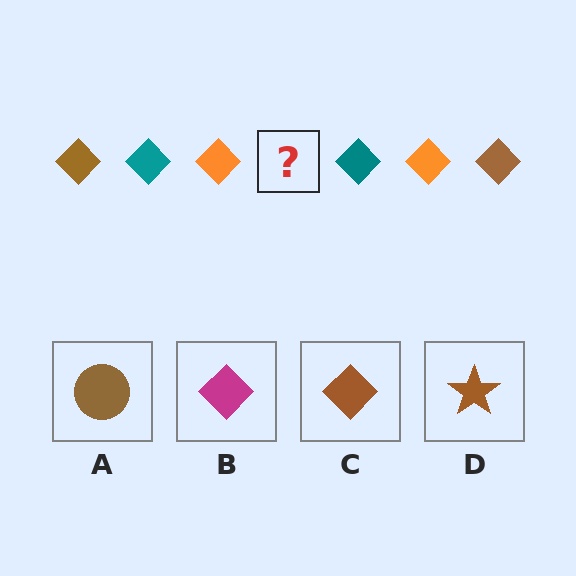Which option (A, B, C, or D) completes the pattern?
C.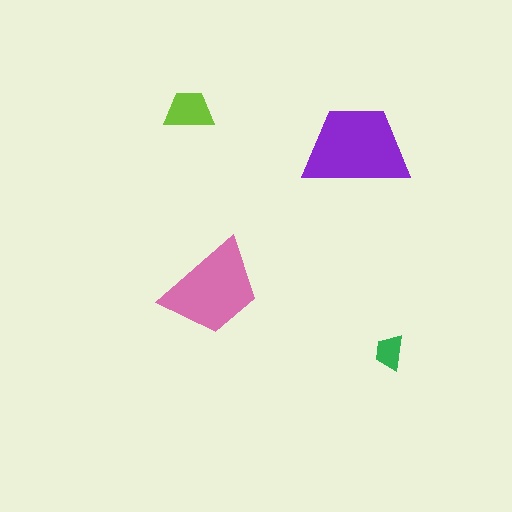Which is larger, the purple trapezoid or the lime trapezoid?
The purple one.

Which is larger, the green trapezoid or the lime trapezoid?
The lime one.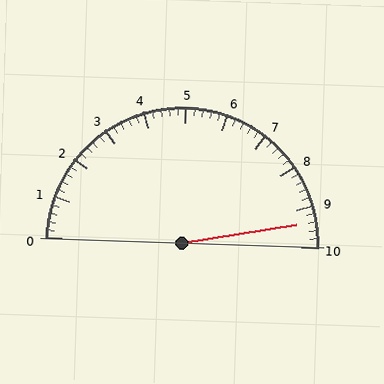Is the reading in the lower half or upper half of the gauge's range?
The reading is in the upper half of the range (0 to 10).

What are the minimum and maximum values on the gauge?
The gauge ranges from 0 to 10.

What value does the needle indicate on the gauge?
The needle indicates approximately 9.4.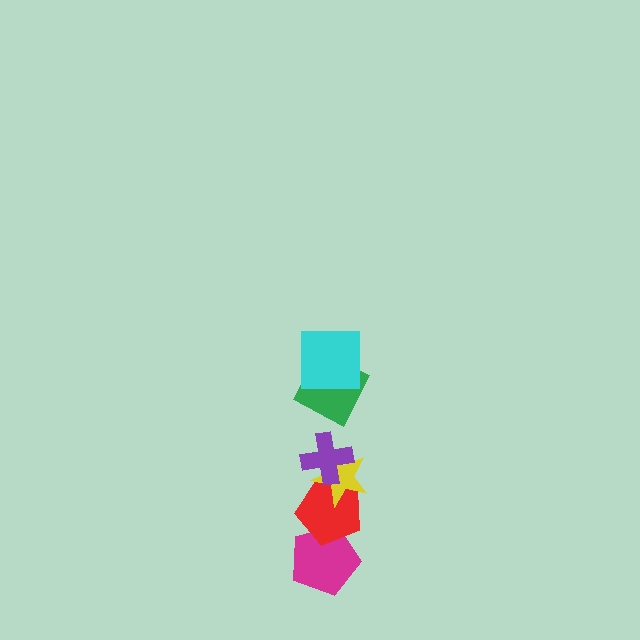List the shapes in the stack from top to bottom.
From top to bottom: the cyan square, the green square, the purple cross, the yellow star, the red pentagon, the magenta pentagon.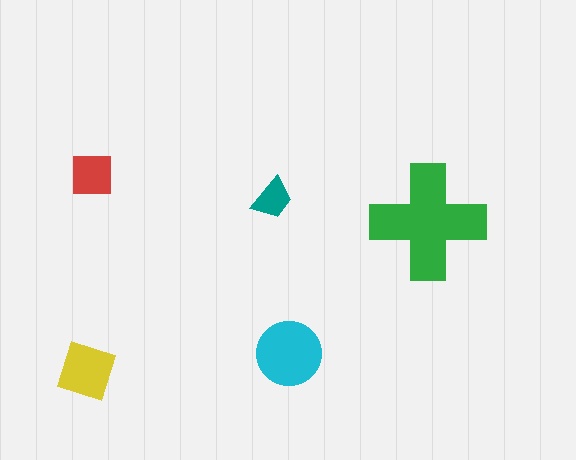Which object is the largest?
The green cross.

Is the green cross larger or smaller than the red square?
Larger.